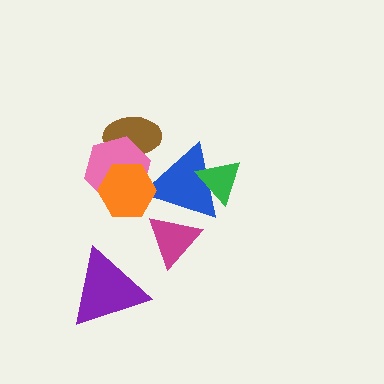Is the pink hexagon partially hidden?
Yes, it is partially covered by another shape.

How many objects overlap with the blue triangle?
4 objects overlap with the blue triangle.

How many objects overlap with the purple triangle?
0 objects overlap with the purple triangle.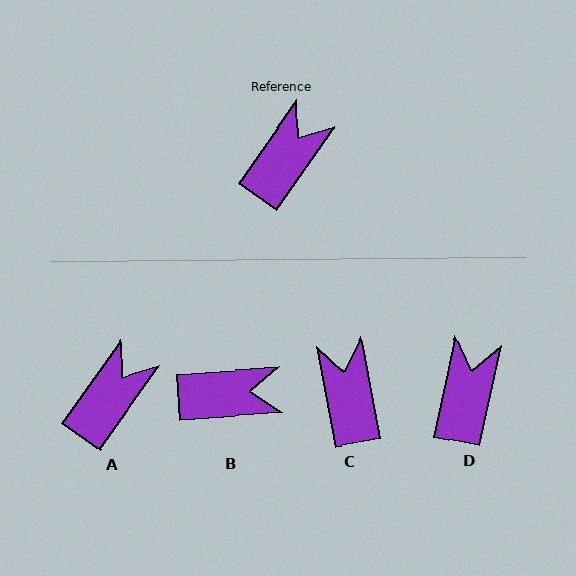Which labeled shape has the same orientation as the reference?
A.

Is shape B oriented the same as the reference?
No, it is off by about 51 degrees.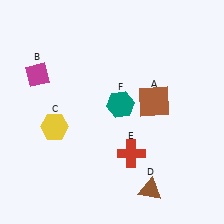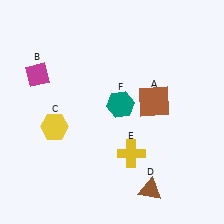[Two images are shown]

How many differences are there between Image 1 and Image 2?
There is 1 difference between the two images.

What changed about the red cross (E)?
In Image 1, E is red. In Image 2, it changed to yellow.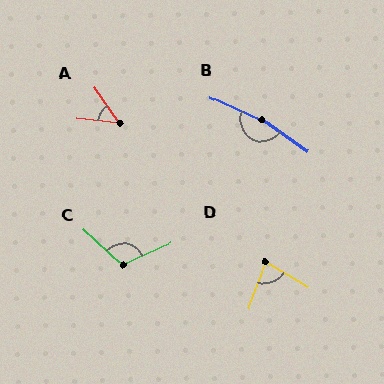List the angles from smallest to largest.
A (49°), D (79°), C (113°), B (170°).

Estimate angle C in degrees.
Approximately 113 degrees.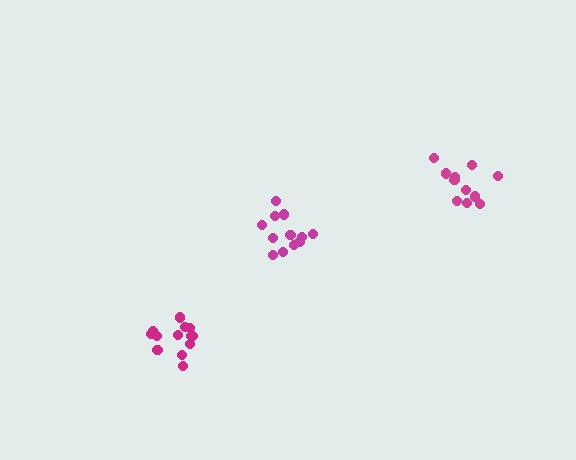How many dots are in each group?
Group 1: 11 dots, Group 2: 13 dots, Group 3: 12 dots (36 total).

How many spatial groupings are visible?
There are 3 spatial groupings.